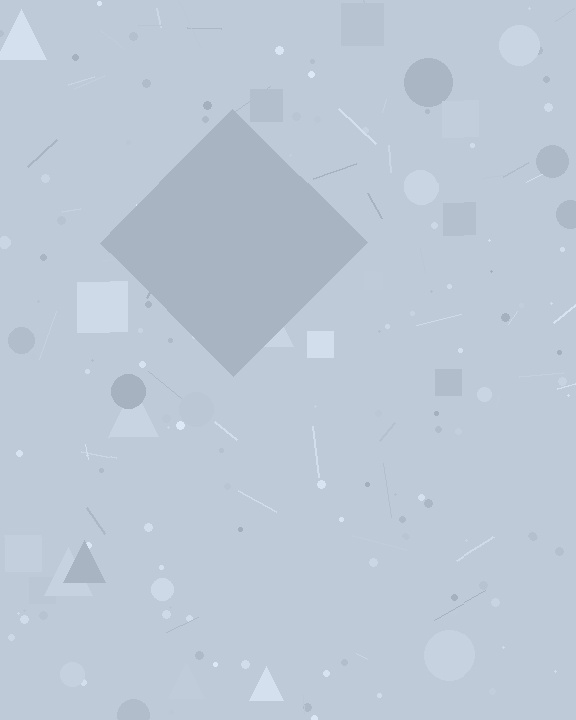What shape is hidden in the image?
A diamond is hidden in the image.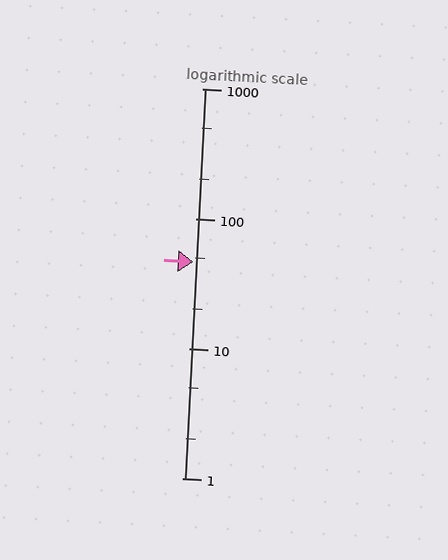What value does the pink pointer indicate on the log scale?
The pointer indicates approximately 46.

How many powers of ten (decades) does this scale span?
The scale spans 3 decades, from 1 to 1000.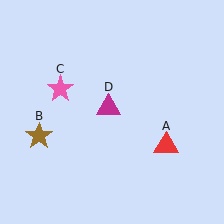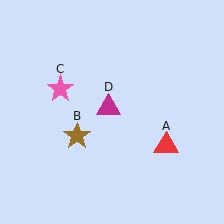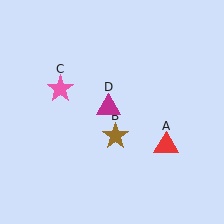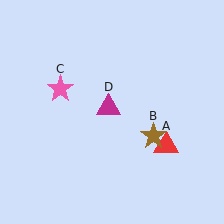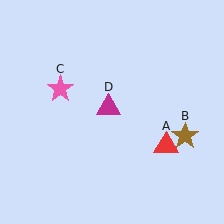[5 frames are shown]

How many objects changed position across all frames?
1 object changed position: brown star (object B).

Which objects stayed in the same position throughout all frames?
Red triangle (object A) and pink star (object C) and magenta triangle (object D) remained stationary.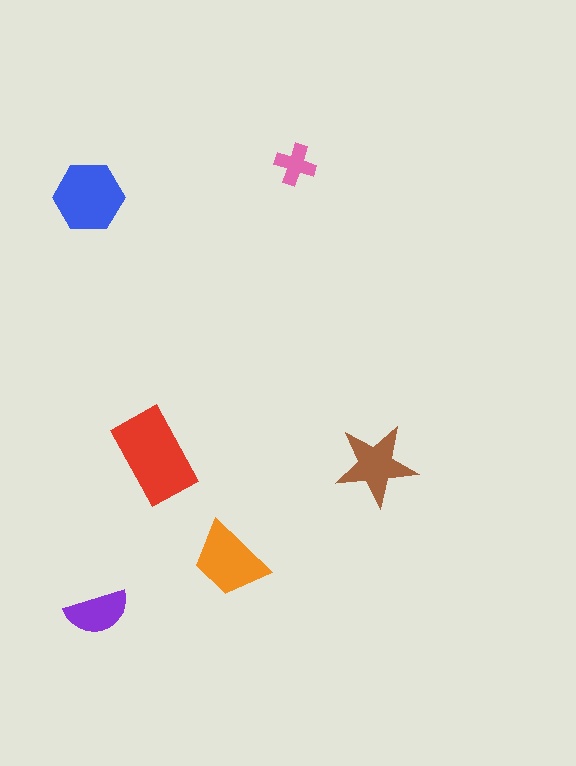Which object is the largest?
The red rectangle.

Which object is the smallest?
The pink cross.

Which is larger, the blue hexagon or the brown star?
The blue hexagon.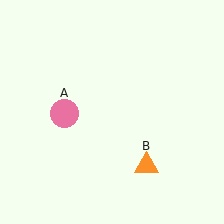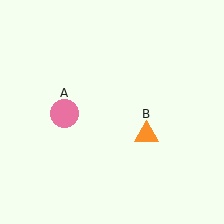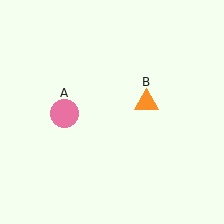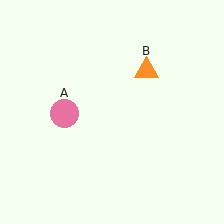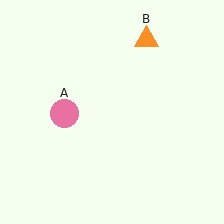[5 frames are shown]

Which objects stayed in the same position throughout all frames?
Pink circle (object A) remained stationary.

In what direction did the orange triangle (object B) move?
The orange triangle (object B) moved up.